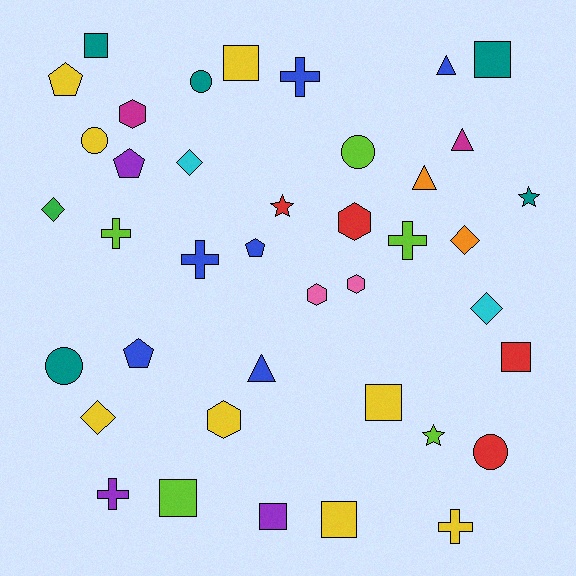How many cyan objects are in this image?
There are 2 cyan objects.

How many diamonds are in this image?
There are 5 diamonds.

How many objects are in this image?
There are 40 objects.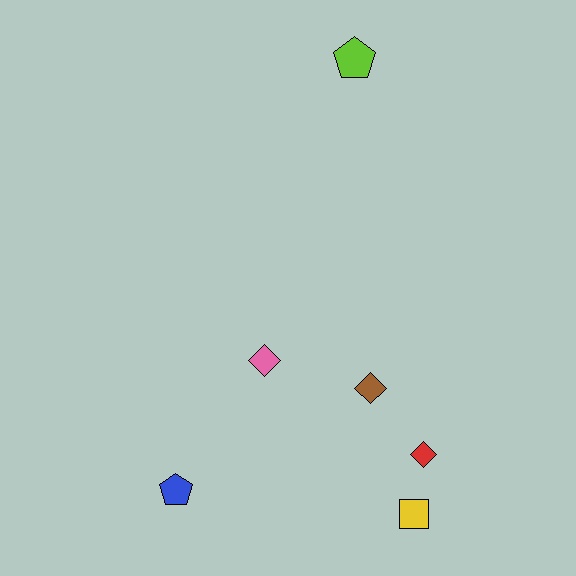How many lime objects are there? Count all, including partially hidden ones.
There is 1 lime object.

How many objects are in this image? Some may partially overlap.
There are 6 objects.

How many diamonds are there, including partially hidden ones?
There are 3 diamonds.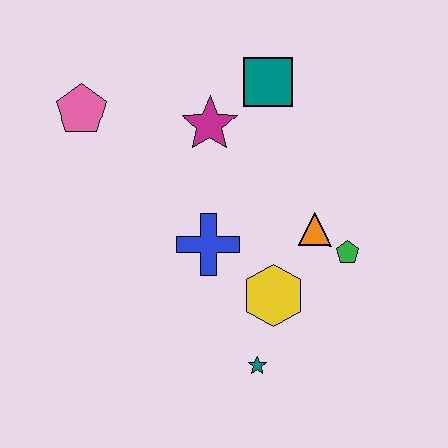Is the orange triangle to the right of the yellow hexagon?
Yes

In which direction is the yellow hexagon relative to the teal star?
The yellow hexagon is above the teal star.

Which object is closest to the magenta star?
The teal square is closest to the magenta star.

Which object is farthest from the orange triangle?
The pink pentagon is farthest from the orange triangle.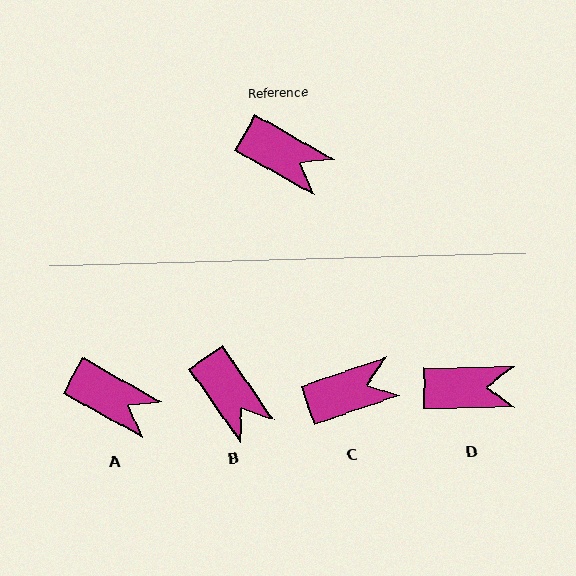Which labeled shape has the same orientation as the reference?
A.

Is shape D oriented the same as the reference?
No, it is off by about 30 degrees.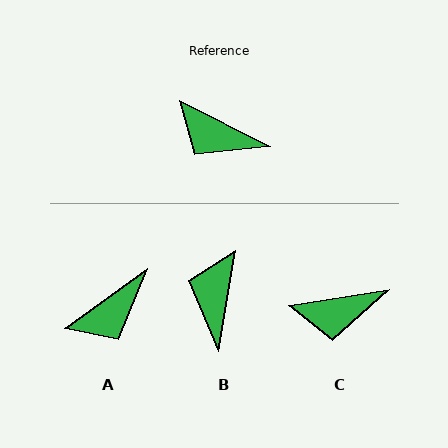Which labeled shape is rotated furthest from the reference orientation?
B, about 73 degrees away.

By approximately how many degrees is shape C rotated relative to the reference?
Approximately 35 degrees counter-clockwise.